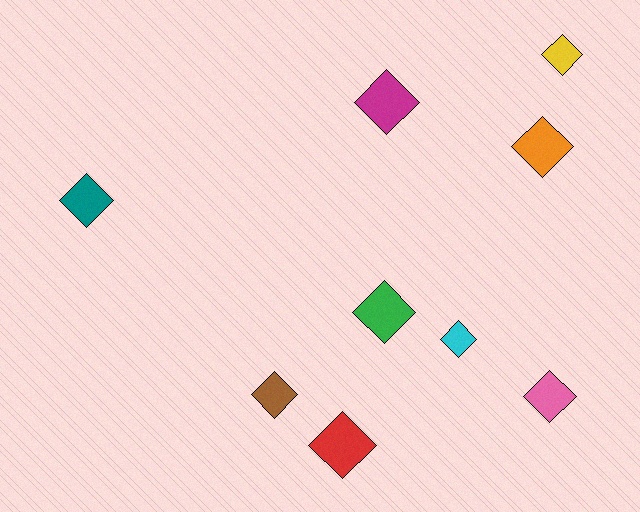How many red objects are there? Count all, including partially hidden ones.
There is 1 red object.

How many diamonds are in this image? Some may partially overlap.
There are 9 diamonds.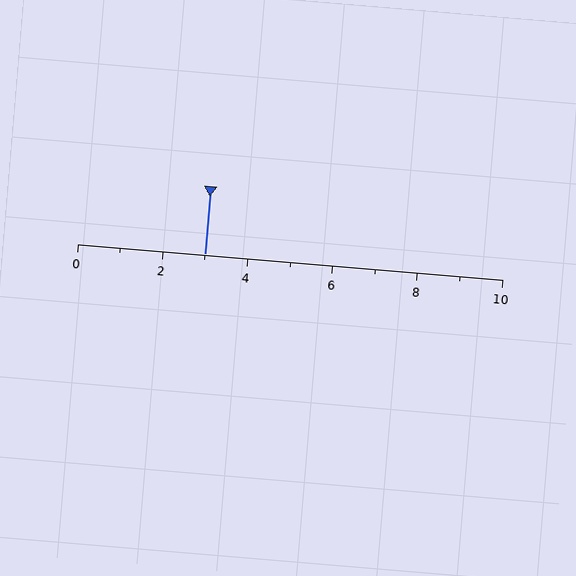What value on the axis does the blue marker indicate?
The marker indicates approximately 3.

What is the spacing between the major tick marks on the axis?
The major ticks are spaced 2 apart.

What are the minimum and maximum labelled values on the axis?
The axis runs from 0 to 10.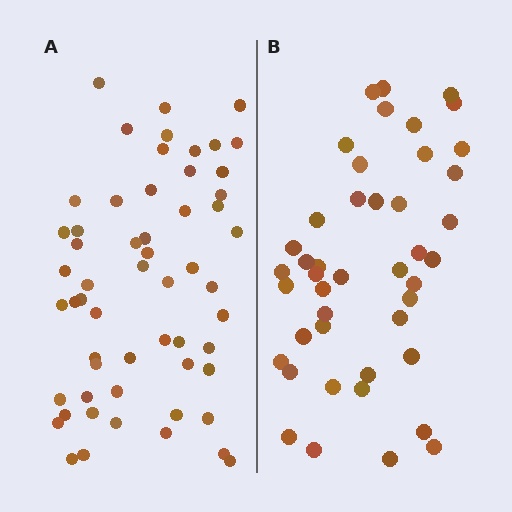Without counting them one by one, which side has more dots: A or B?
Region A (the left region) has more dots.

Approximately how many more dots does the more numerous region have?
Region A has approximately 15 more dots than region B.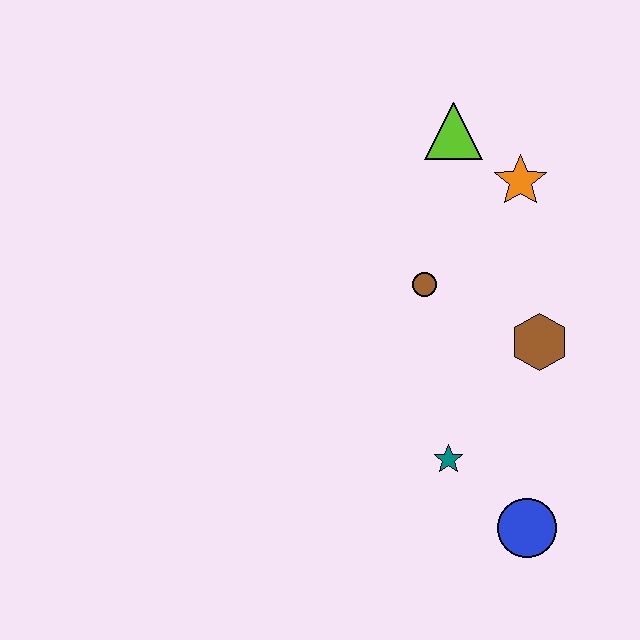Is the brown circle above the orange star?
No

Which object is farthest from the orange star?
The blue circle is farthest from the orange star.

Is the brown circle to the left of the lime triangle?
Yes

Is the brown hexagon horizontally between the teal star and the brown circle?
No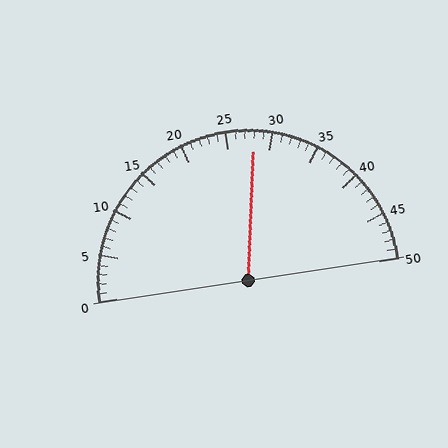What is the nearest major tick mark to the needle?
The nearest major tick mark is 30.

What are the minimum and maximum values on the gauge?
The gauge ranges from 0 to 50.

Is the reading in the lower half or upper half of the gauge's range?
The reading is in the upper half of the range (0 to 50).